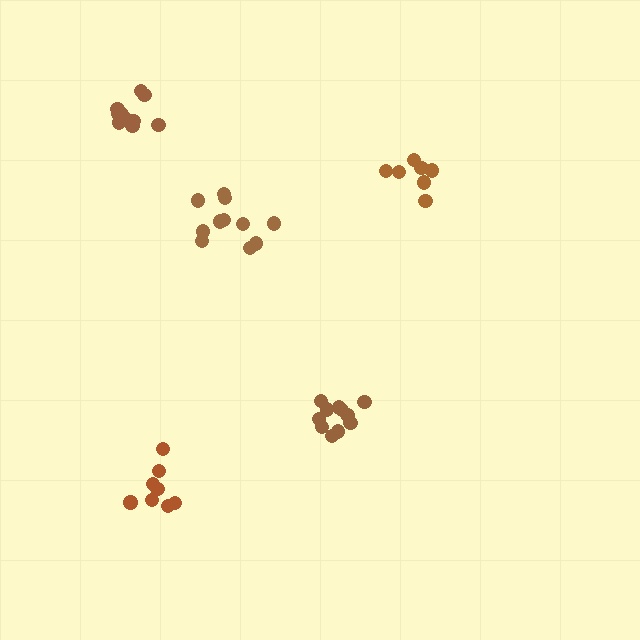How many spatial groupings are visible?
There are 5 spatial groupings.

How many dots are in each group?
Group 1: 11 dots, Group 2: 10 dots, Group 3: 11 dots, Group 4: 7 dots, Group 5: 8 dots (47 total).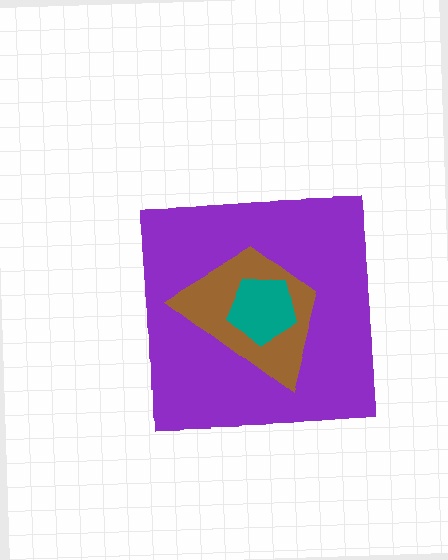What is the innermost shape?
The teal pentagon.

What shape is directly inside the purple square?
The brown trapezoid.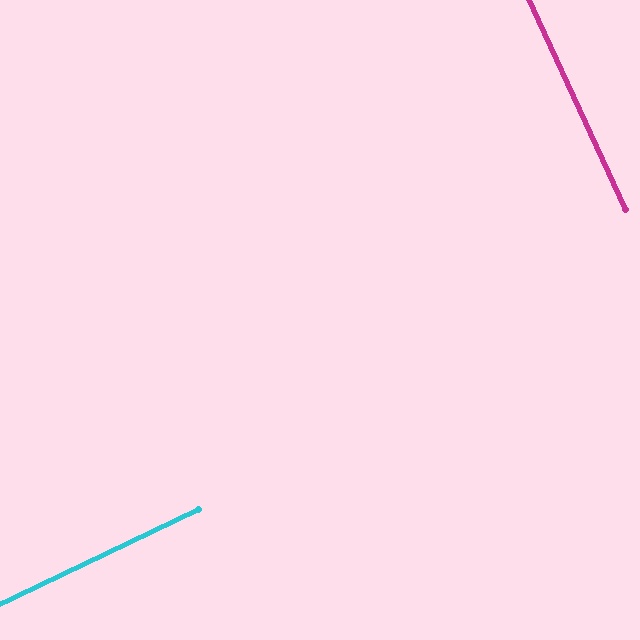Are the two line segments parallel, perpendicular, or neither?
Perpendicular — they meet at approximately 89°.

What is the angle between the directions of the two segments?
Approximately 89 degrees.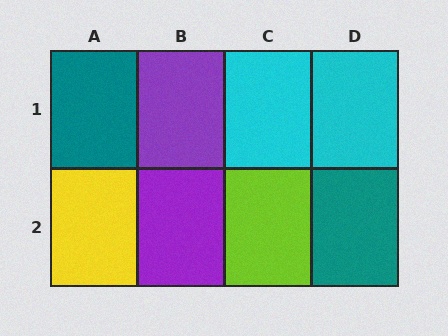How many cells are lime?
1 cell is lime.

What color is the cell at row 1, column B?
Purple.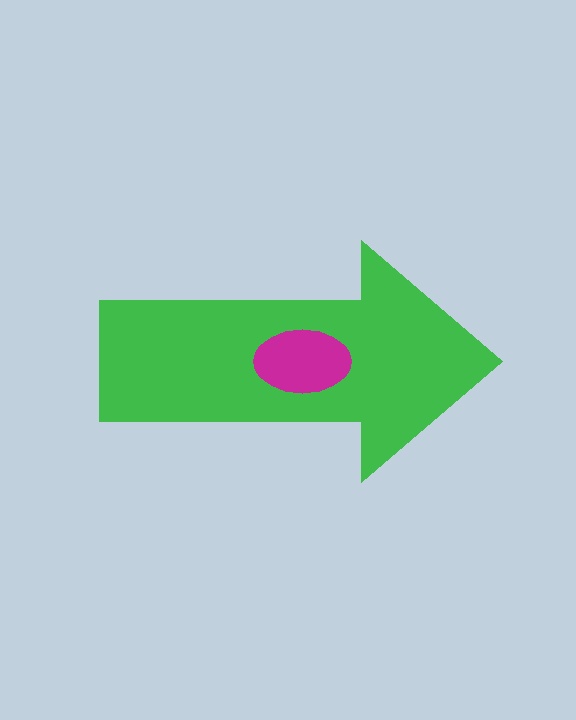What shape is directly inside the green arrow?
The magenta ellipse.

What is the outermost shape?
The green arrow.